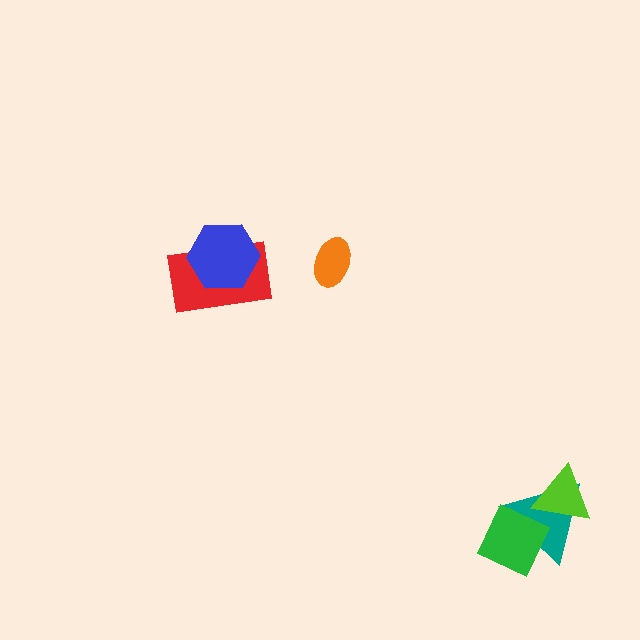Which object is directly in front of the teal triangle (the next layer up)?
The lime triangle is directly in front of the teal triangle.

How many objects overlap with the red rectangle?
1 object overlaps with the red rectangle.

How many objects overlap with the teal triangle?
2 objects overlap with the teal triangle.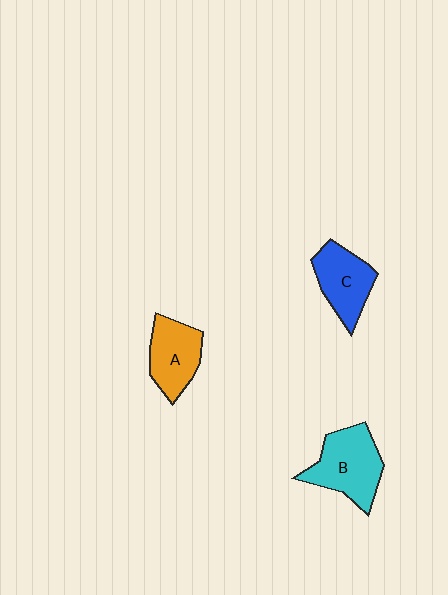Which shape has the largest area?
Shape B (cyan).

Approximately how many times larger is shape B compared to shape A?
Approximately 1.3 times.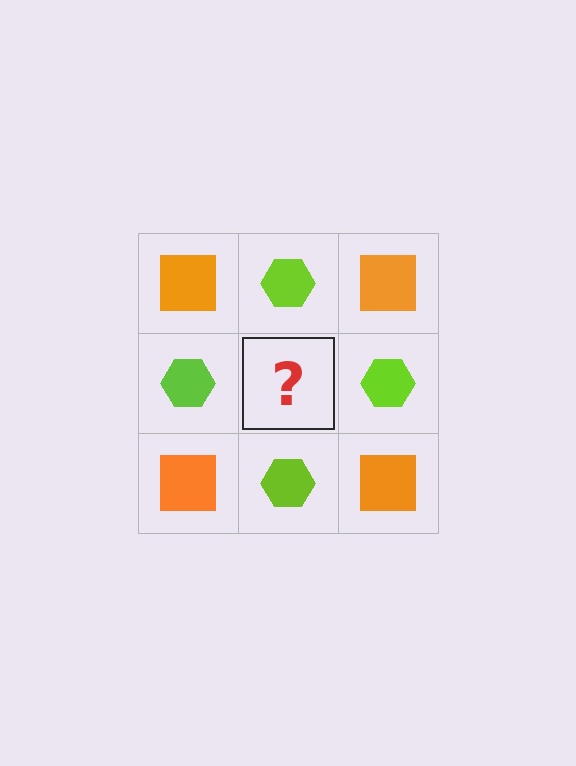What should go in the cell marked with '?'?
The missing cell should contain an orange square.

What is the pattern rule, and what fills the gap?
The rule is that it alternates orange square and lime hexagon in a checkerboard pattern. The gap should be filled with an orange square.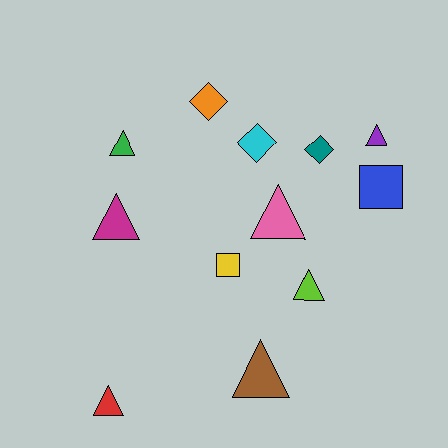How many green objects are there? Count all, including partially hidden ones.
There is 1 green object.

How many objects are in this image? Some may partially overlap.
There are 12 objects.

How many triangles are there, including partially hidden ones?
There are 7 triangles.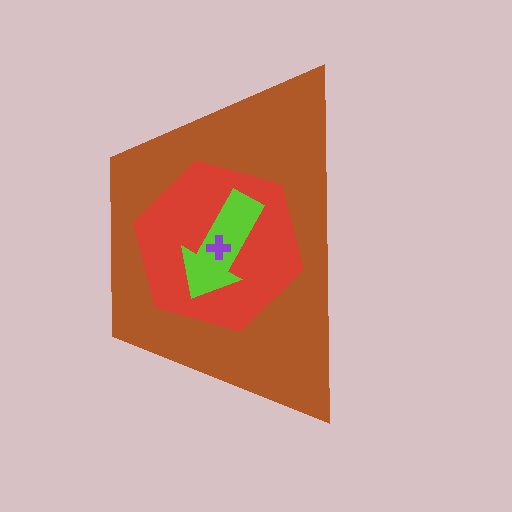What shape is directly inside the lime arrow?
The purple cross.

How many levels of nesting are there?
4.